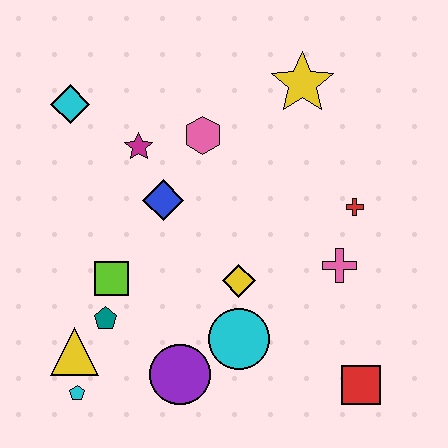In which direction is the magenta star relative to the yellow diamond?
The magenta star is above the yellow diamond.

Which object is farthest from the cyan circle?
The cyan diamond is farthest from the cyan circle.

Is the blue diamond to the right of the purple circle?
No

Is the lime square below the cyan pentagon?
No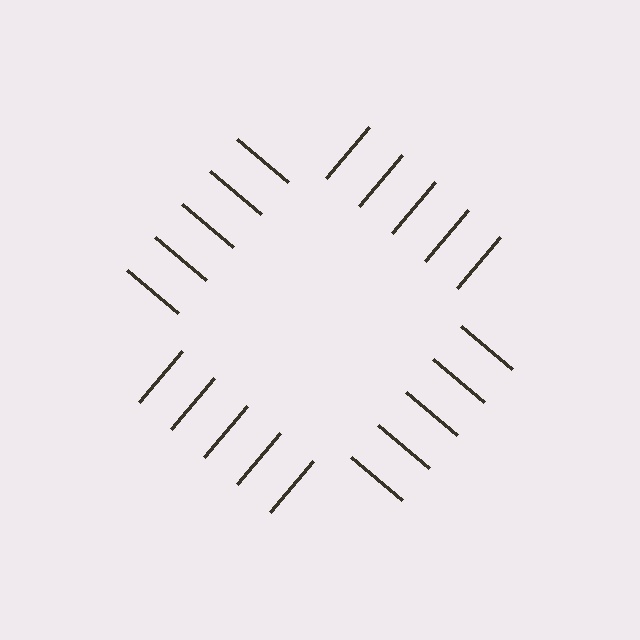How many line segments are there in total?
20 — 5 along each of the 4 edges.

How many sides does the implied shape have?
4 sides — the line-ends trace a square.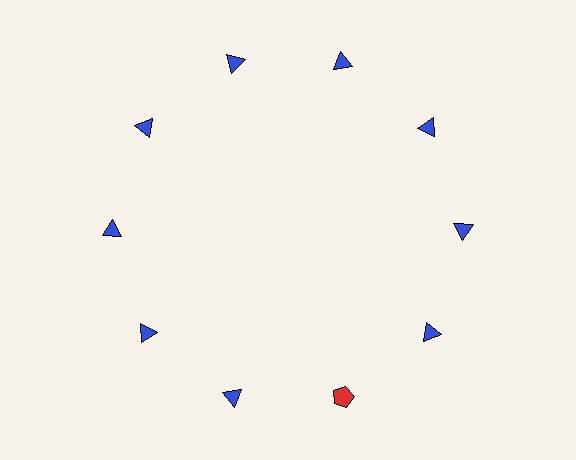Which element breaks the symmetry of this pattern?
The red pentagon at roughly the 5 o'clock position breaks the symmetry. All other shapes are blue triangles.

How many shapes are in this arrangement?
There are 10 shapes arranged in a ring pattern.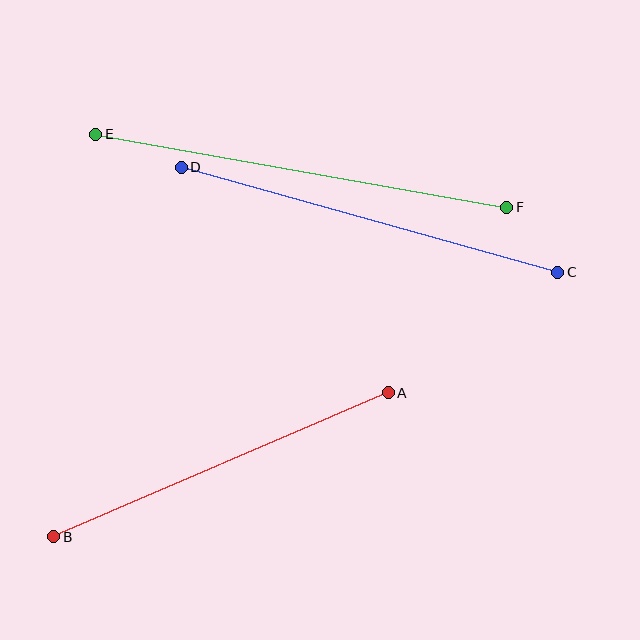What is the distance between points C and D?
The distance is approximately 391 pixels.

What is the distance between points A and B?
The distance is approximately 364 pixels.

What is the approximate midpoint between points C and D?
The midpoint is at approximately (369, 220) pixels.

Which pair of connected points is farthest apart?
Points E and F are farthest apart.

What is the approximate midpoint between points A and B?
The midpoint is at approximately (221, 465) pixels.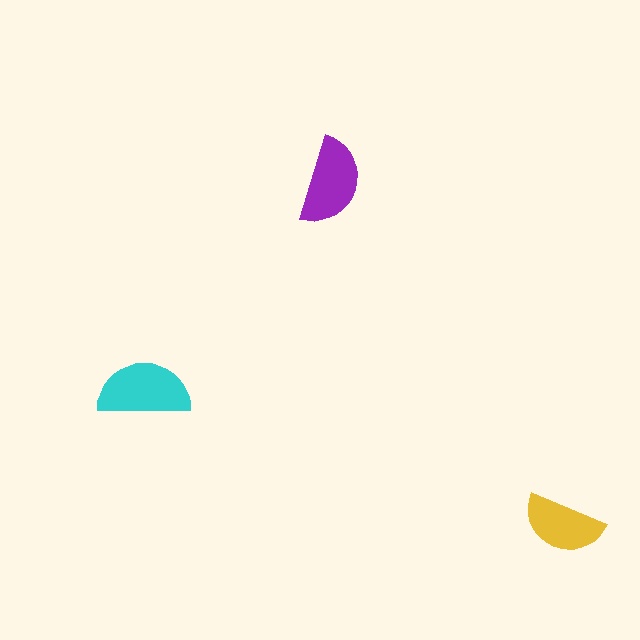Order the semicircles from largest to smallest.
the cyan one, the purple one, the yellow one.